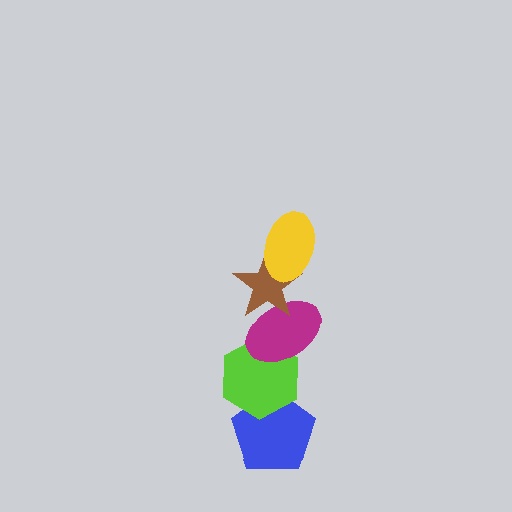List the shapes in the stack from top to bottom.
From top to bottom: the yellow ellipse, the brown star, the magenta ellipse, the lime hexagon, the blue pentagon.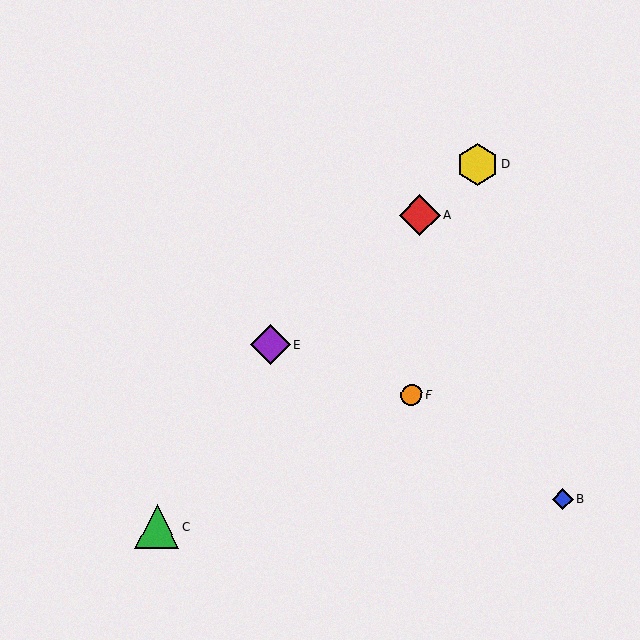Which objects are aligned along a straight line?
Objects A, D, E are aligned along a straight line.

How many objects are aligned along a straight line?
3 objects (A, D, E) are aligned along a straight line.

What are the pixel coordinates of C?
Object C is at (157, 526).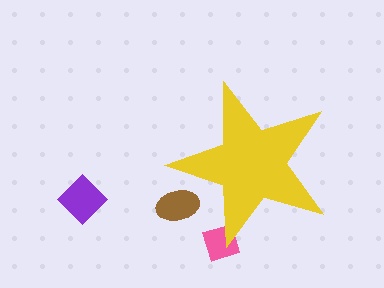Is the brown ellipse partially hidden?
Yes, the brown ellipse is partially hidden behind the yellow star.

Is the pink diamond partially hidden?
Yes, the pink diamond is partially hidden behind the yellow star.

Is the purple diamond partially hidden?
No, the purple diamond is fully visible.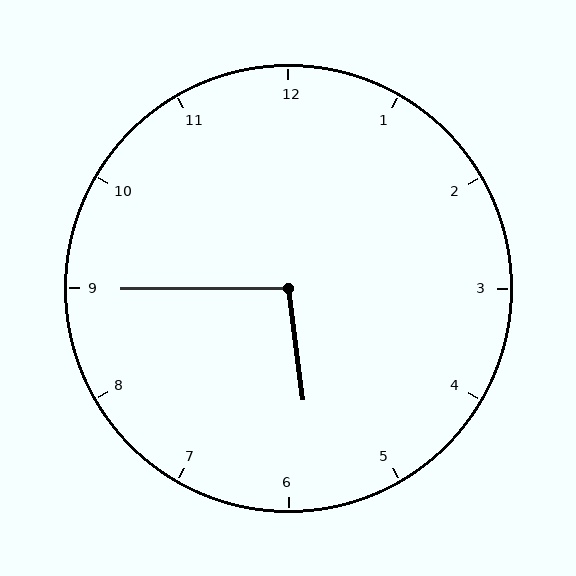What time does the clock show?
5:45.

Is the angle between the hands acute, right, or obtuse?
It is obtuse.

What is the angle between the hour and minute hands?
Approximately 98 degrees.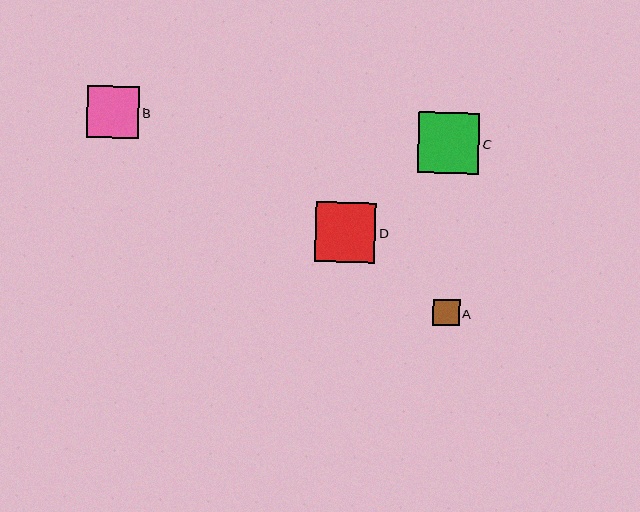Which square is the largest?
Square C is the largest with a size of approximately 61 pixels.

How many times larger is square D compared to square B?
Square D is approximately 1.1 times the size of square B.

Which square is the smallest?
Square A is the smallest with a size of approximately 27 pixels.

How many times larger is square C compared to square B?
Square C is approximately 1.2 times the size of square B.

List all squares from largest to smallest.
From largest to smallest: C, D, B, A.